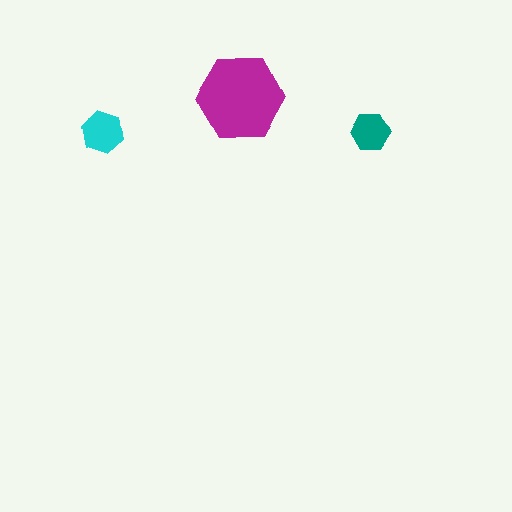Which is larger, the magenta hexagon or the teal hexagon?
The magenta one.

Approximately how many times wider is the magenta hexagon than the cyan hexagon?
About 2 times wider.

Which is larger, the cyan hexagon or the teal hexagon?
The cyan one.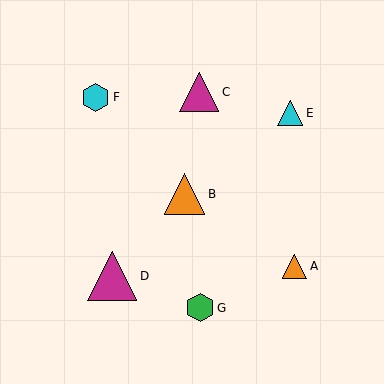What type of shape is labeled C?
Shape C is a magenta triangle.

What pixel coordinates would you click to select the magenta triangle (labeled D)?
Click at (112, 276) to select the magenta triangle D.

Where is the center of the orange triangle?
The center of the orange triangle is at (184, 194).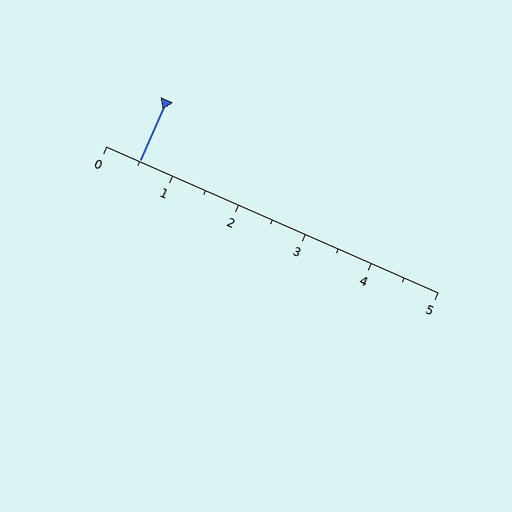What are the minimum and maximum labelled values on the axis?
The axis runs from 0 to 5.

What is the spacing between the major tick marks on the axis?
The major ticks are spaced 1 apart.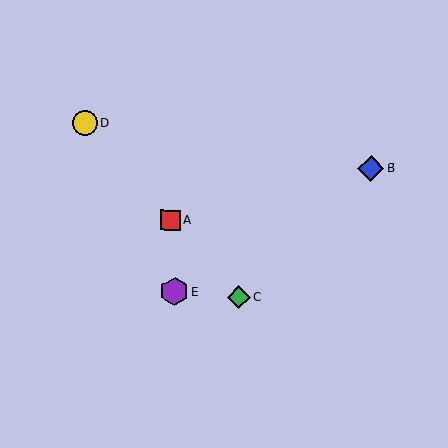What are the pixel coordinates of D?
Object D is at (85, 123).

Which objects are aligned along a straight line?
Objects A, C, D are aligned along a straight line.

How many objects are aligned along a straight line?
3 objects (A, C, D) are aligned along a straight line.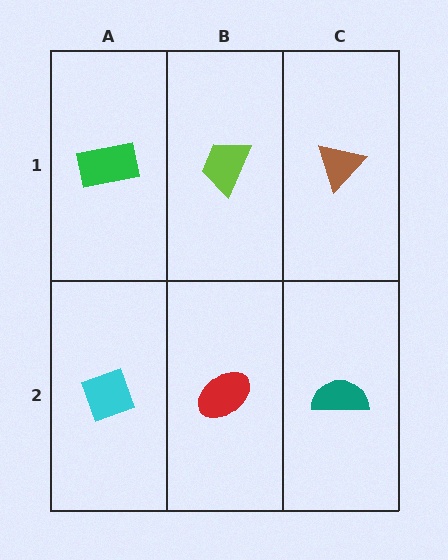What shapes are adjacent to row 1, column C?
A teal semicircle (row 2, column C), a lime trapezoid (row 1, column B).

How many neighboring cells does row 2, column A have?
2.